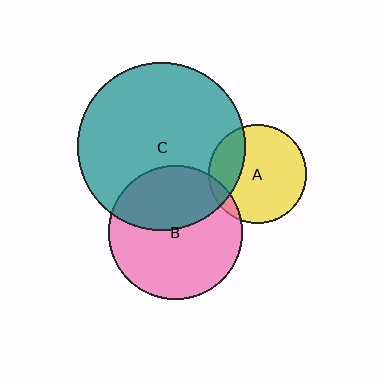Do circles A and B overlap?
Yes.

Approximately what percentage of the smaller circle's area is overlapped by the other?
Approximately 10%.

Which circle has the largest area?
Circle C (teal).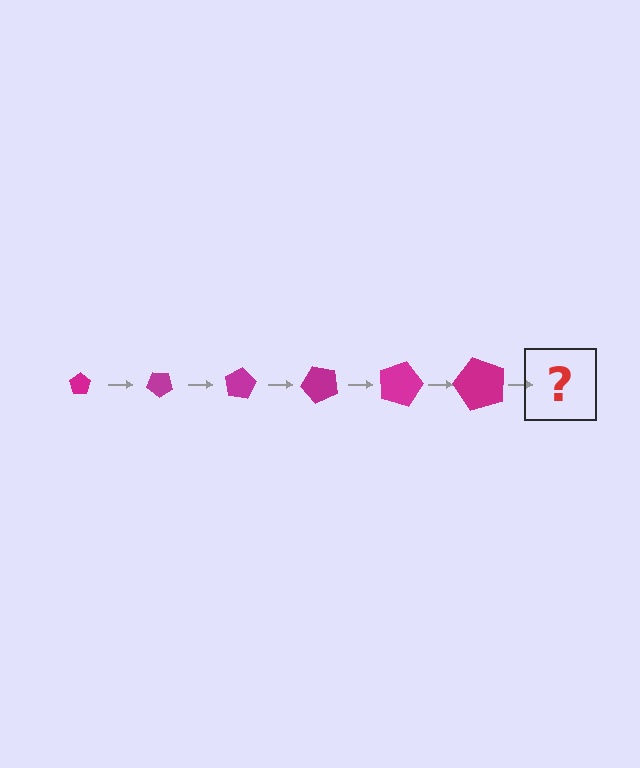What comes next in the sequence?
The next element should be a pentagon, larger than the previous one and rotated 240 degrees from the start.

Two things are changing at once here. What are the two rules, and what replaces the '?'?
The two rules are that the pentagon grows larger each step and it rotates 40 degrees each step. The '?' should be a pentagon, larger than the previous one and rotated 240 degrees from the start.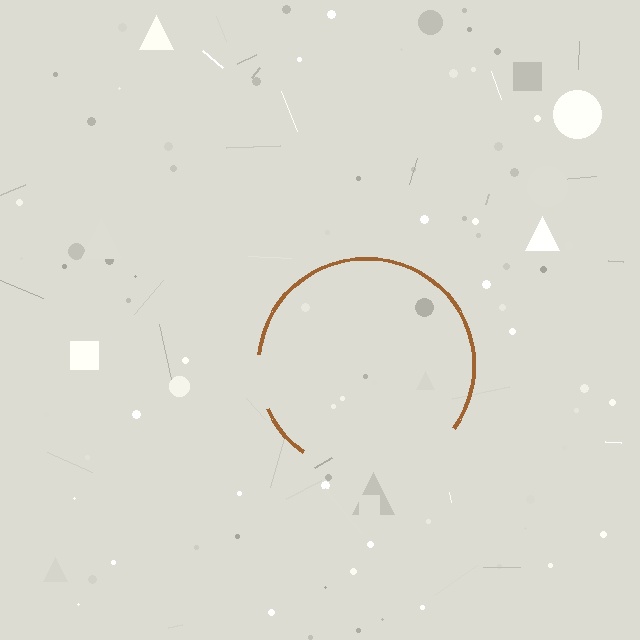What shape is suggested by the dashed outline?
The dashed outline suggests a circle.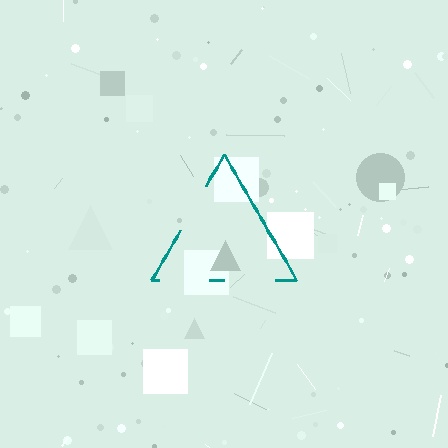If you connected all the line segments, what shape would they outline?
They would outline a triangle.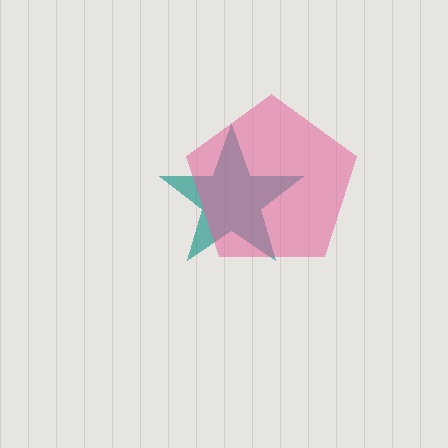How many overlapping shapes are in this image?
There are 2 overlapping shapes in the image.